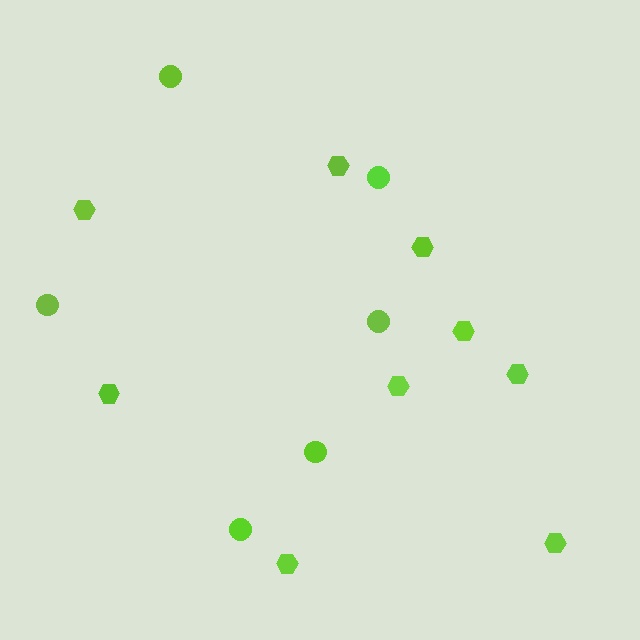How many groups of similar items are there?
There are 2 groups: one group of circles (6) and one group of hexagons (9).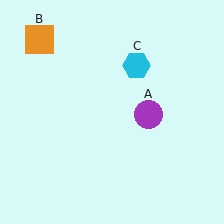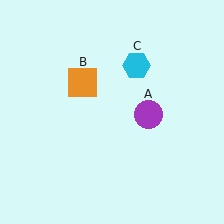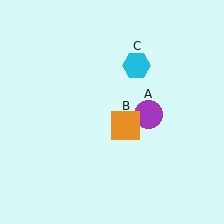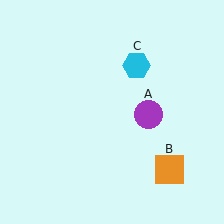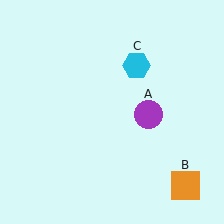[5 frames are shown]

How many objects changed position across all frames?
1 object changed position: orange square (object B).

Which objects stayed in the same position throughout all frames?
Purple circle (object A) and cyan hexagon (object C) remained stationary.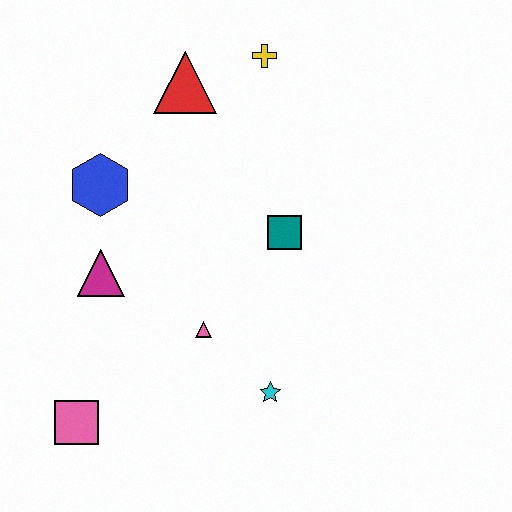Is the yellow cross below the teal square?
No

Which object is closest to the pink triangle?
The cyan star is closest to the pink triangle.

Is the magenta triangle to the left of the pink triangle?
Yes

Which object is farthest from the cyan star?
The yellow cross is farthest from the cyan star.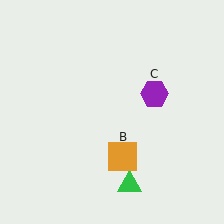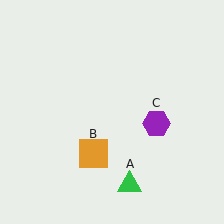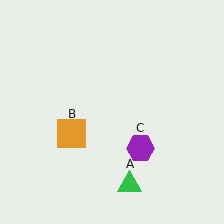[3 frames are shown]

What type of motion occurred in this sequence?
The orange square (object B), purple hexagon (object C) rotated clockwise around the center of the scene.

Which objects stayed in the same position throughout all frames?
Green triangle (object A) remained stationary.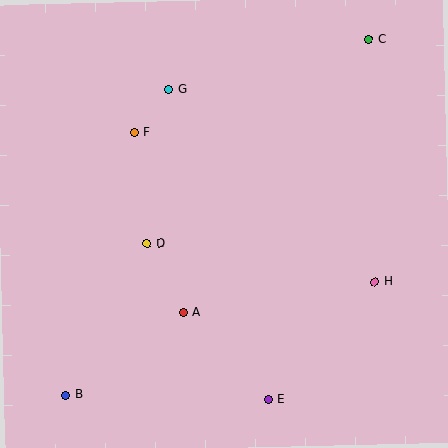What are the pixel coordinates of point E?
Point E is at (268, 399).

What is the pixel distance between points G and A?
The distance between G and A is 223 pixels.